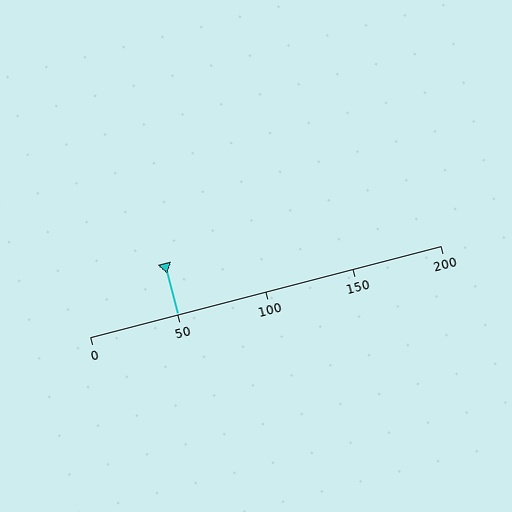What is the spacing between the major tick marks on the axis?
The major ticks are spaced 50 apart.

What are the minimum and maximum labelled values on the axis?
The axis runs from 0 to 200.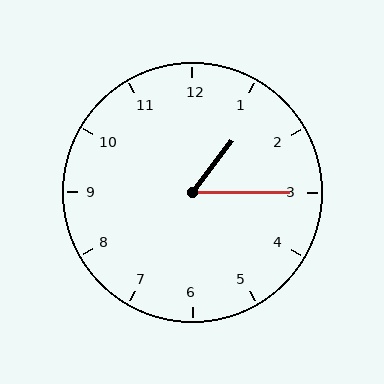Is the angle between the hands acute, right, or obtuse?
It is acute.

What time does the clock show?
1:15.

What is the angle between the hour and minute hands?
Approximately 52 degrees.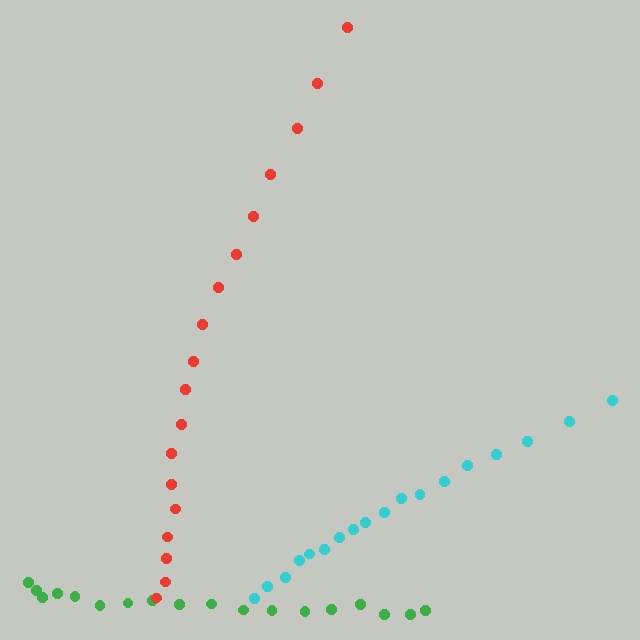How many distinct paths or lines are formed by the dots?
There are 3 distinct paths.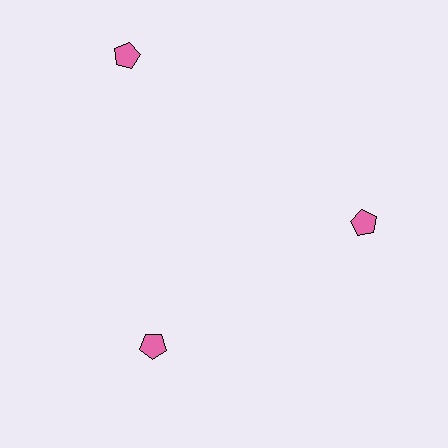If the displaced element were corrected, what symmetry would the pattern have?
It would have 3-fold rotational symmetry — the pattern would map onto itself every 120 degrees.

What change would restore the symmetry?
The symmetry would be restored by moving it inward, back onto the ring so that all 3 pentagons sit at equal angles and equal distance from the center.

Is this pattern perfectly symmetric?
No. The 3 pink pentagons are arranged in a ring, but one element near the 11 o'clock position is pushed outward from the center, breaking the 3-fold rotational symmetry.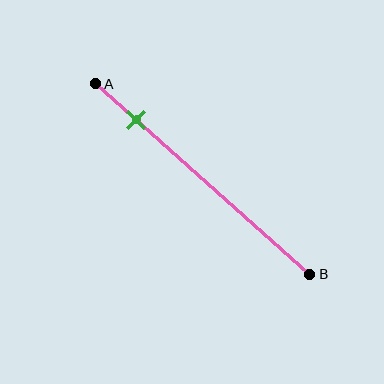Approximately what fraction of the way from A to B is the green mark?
The green mark is approximately 20% of the way from A to B.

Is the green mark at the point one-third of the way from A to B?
No, the mark is at about 20% from A, not at the 33% one-third point.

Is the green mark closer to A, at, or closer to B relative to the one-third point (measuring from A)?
The green mark is closer to point A than the one-third point of segment AB.